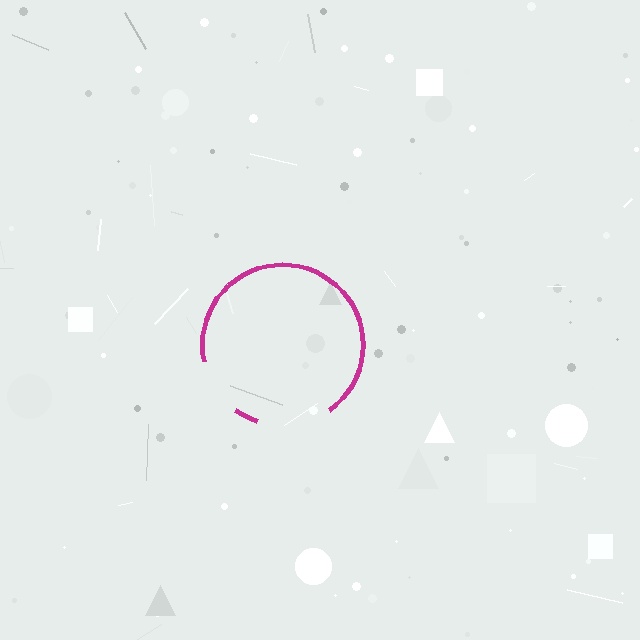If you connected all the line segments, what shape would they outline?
They would outline a circle.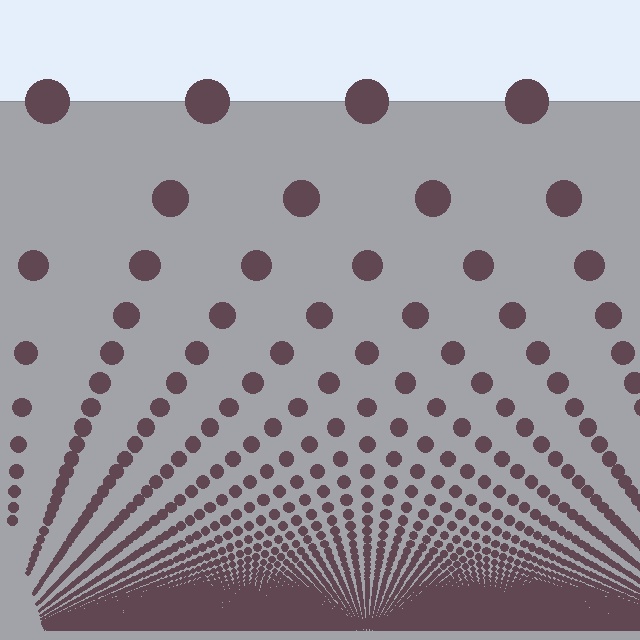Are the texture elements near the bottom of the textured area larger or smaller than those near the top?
Smaller. The gradient is inverted — elements near the bottom are smaller and denser.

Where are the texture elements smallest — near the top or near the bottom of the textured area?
Near the bottom.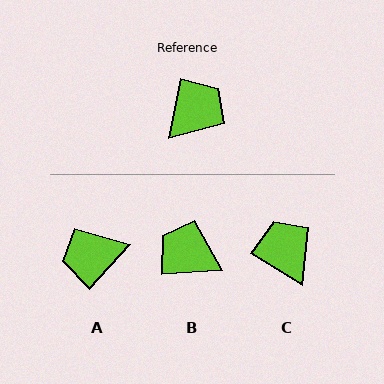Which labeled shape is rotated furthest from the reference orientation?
A, about 149 degrees away.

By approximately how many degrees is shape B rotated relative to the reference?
Approximately 104 degrees counter-clockwise.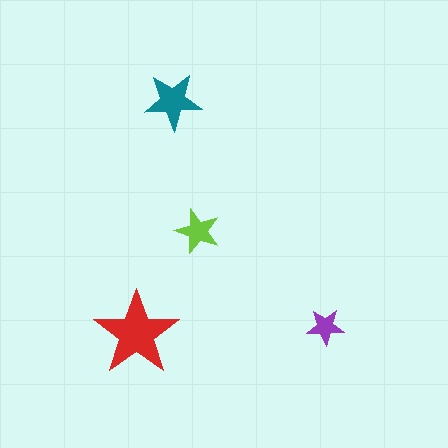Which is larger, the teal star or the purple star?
The teal one.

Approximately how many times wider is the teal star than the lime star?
About 1.5 times wider.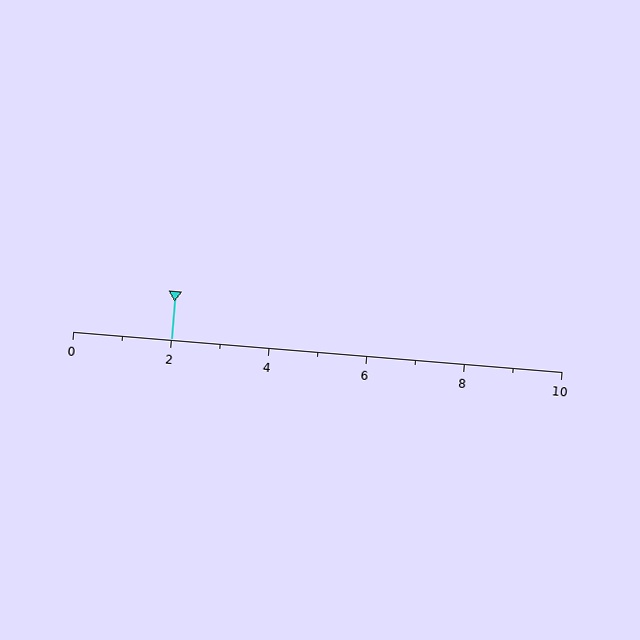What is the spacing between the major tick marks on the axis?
The major ticks are spaced 2 apart.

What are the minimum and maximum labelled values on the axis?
The axis runs from 0 to 10.